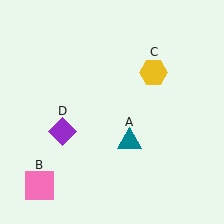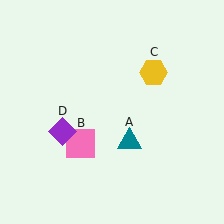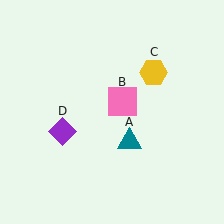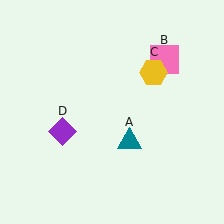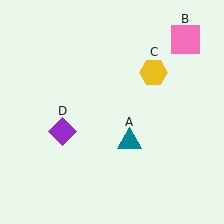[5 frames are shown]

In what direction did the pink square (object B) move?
The pink square (object B) moved up and to the right.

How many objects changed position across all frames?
1 object changed position: pink square (object B).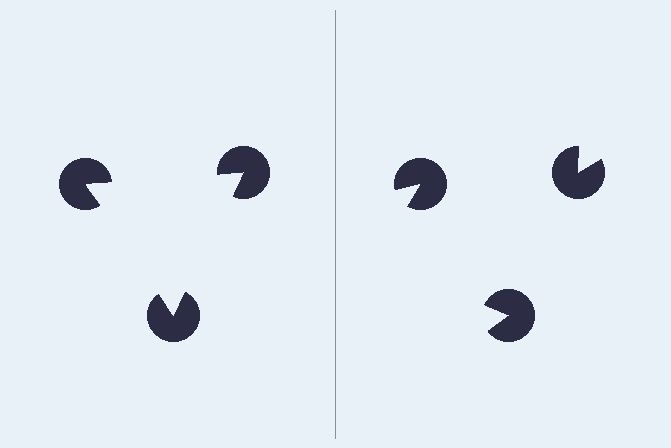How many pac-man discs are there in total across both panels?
6 — 3 on each side.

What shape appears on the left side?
An illusory triangle.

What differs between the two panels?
The pac-man discs are positioned identically on both sides; only the wedge orientations differ. On the left they align to a triangle; on the right they are misaligned.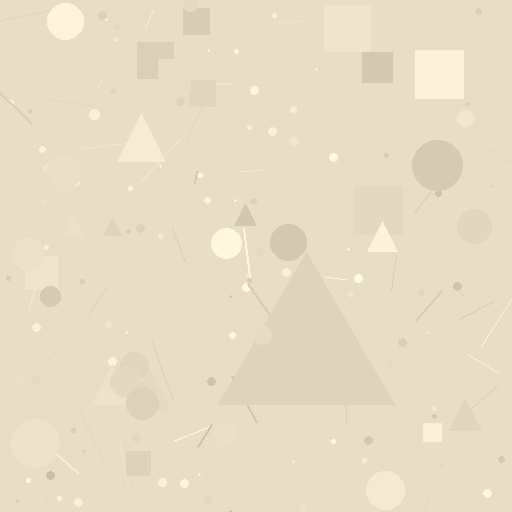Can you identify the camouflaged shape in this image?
The camouflaged shape is a triangle.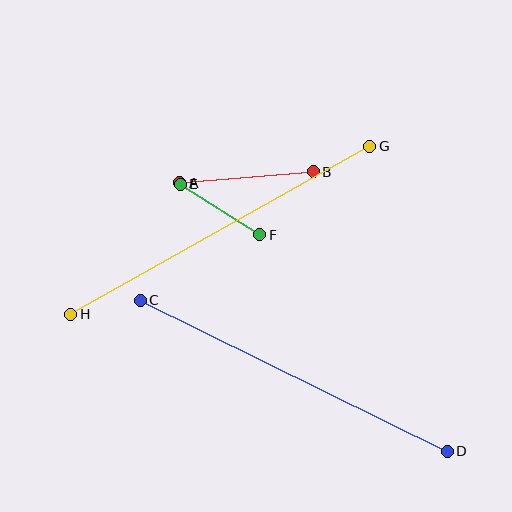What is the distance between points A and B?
The distance is approximately 134 pixels.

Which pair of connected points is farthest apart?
Points G and H are farthest apart.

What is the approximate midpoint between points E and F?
The midpoint is at approximately (220, 209) pixels.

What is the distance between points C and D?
The distance is approximately 342 pixels.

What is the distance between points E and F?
The distance is approximately 95 pixels.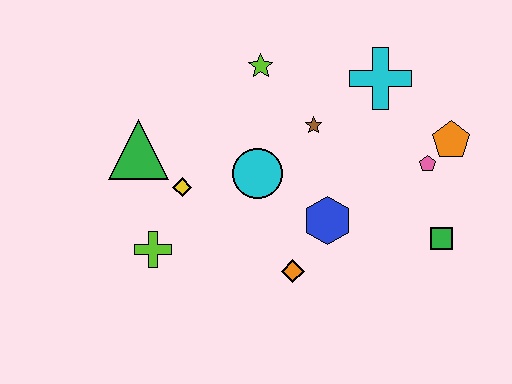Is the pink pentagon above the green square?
Yes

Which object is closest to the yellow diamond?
The green triangle is closest to the yellow diamond.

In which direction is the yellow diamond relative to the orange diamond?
The yellow diamond is to the left of the orange diamond.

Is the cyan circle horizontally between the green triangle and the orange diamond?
Yes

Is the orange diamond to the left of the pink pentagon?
Yes